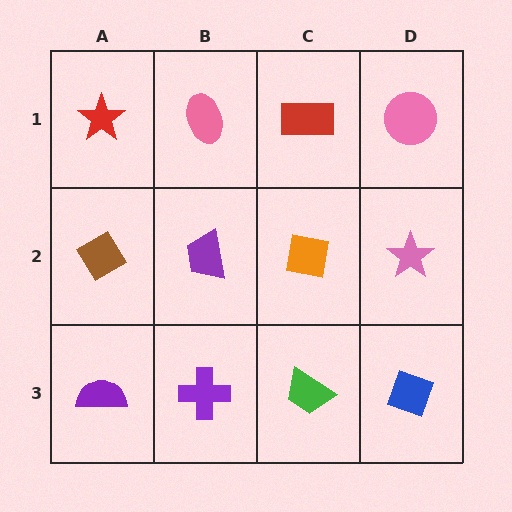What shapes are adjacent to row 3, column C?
An orange square (row 2, column C), a purple cross (row 3, column B), a blue diamond (row 3, column D).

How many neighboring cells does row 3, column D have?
2.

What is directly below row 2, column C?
A green trapezoid.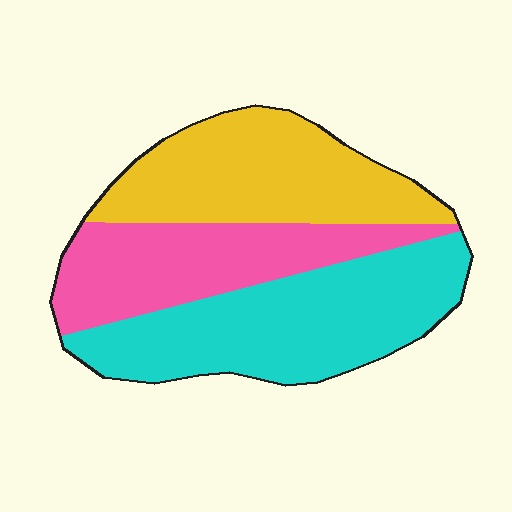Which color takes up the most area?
Cyan, at roughly 40%.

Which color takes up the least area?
Pink, at roughly 30%.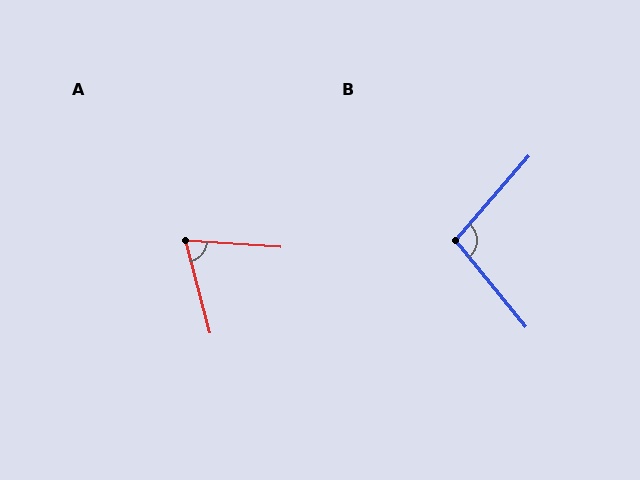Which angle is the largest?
B, at approximately 100 degrees.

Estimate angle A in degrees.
Approximately 71 degrees.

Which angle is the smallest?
A, at approximately 71 degrees.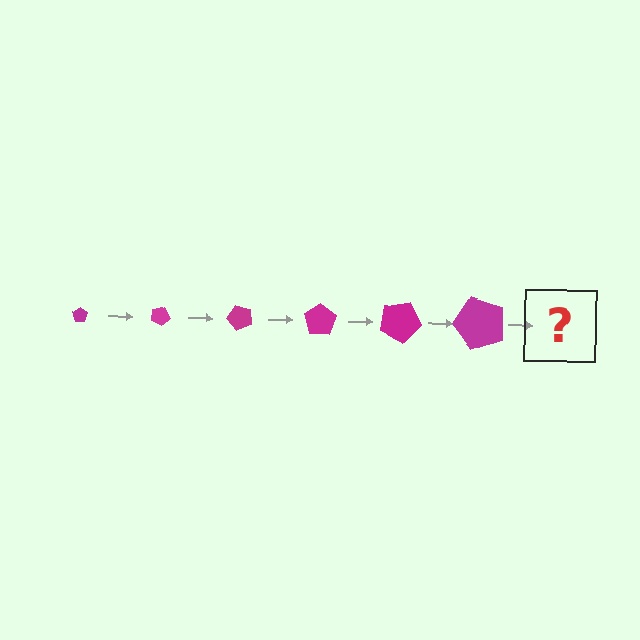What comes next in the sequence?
The next element should be a pentagon, larger than the previous one and rotated 150 degrees from the start.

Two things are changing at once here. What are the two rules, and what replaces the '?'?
The two rules are that the pentagon grows larger each step and it rotates 25 degrees each step. The '?' should be a pentagon, larger than the previous one and rotated 150 degrees from the start.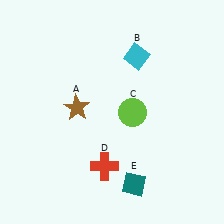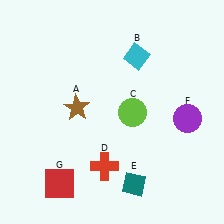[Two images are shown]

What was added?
A purple circle (F), a red square (G) were added in Image 2.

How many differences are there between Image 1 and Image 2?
There are 2 differences between the two images.